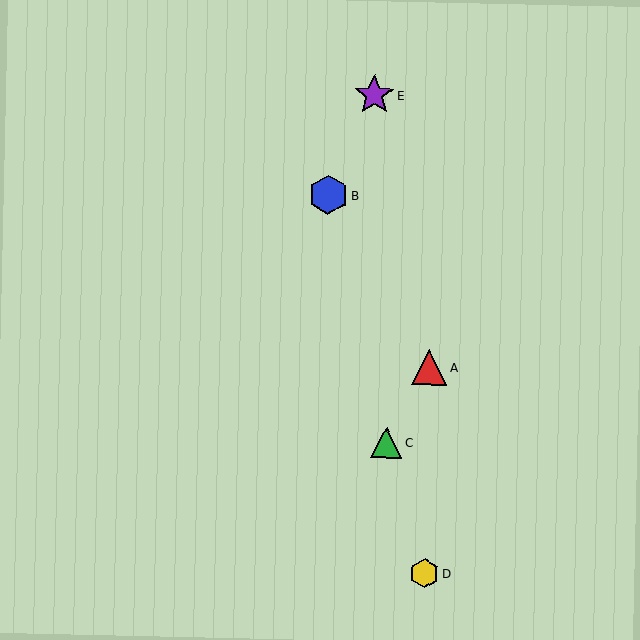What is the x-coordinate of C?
Object C is at x≈386.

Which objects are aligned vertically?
Objects A, D are aligned vertically.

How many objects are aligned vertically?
2 objects (A, D) are aligned vertically.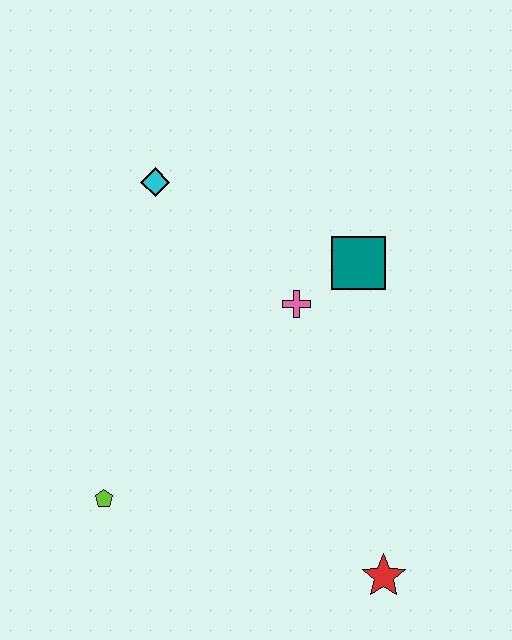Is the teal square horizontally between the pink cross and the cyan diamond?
No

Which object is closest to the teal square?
The pink cross is closest to the teal square.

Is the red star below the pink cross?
Yes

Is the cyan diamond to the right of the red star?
No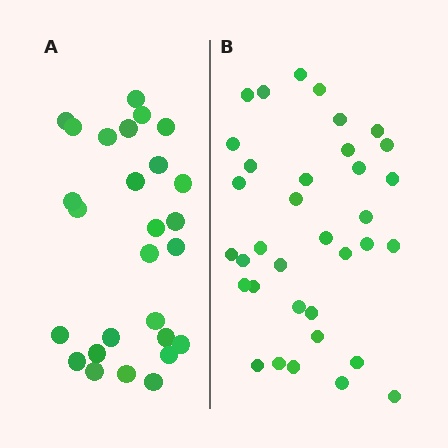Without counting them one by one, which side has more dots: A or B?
Region B (the right region) has more dots.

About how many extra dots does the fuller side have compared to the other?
Region B has roughly 8 or so more dots than region A.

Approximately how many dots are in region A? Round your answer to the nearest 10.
About 30 dots. (The exact count is 27, which rounds to 30.)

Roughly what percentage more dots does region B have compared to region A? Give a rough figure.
About 30% more.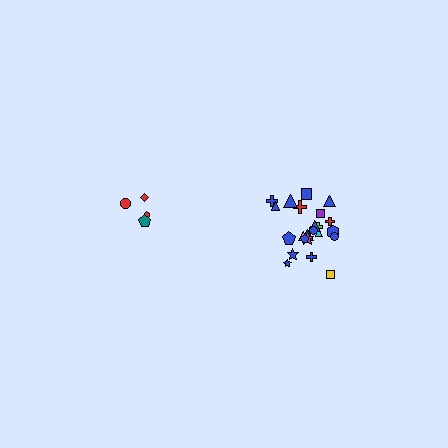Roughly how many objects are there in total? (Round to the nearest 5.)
Roughly 30 objects in total.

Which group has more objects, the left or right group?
The right group.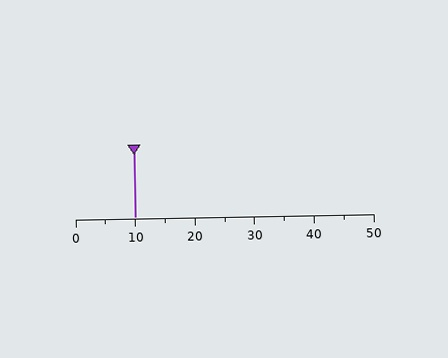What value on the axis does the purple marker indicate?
The marker indicates approximately 10.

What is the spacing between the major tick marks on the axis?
The major ticks are spaced 10 apart.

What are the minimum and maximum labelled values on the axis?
The axis runs from 0 to 50.